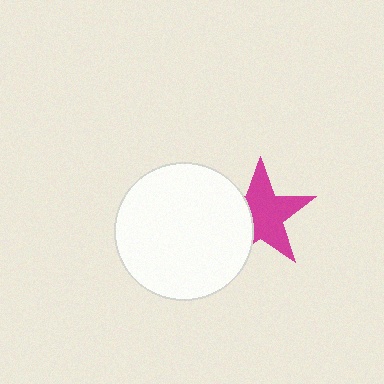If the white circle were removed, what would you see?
You would see the complete magenta star.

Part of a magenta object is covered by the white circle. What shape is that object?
It is a star.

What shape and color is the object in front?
The object in front is a white circle.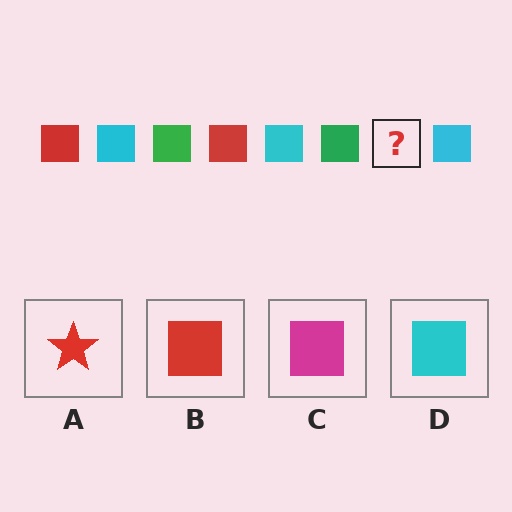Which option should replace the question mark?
Option B.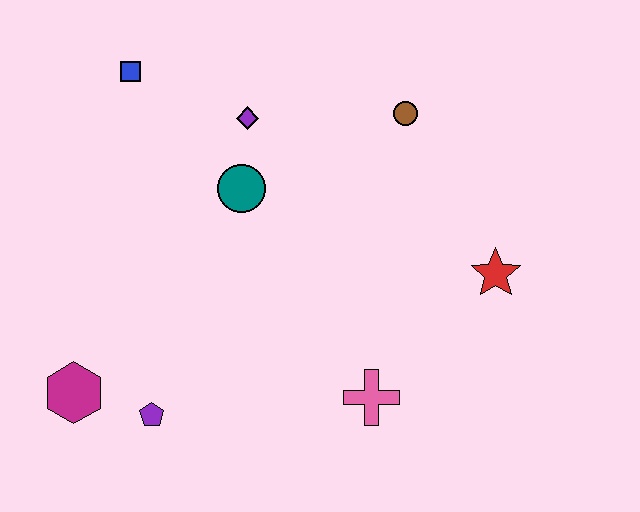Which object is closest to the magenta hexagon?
The purple pentagon is closest to the magenta hexagon.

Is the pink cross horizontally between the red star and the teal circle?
Yes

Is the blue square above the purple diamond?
Yes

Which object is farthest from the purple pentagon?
The brown circle is farthest from the purple pentagon.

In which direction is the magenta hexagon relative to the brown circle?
The magenta hexagon is to the left of the brown circle.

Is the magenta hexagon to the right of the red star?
No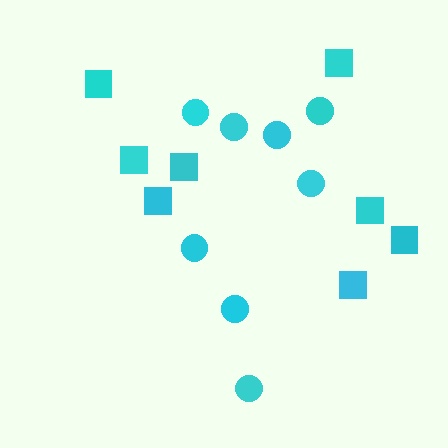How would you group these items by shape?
There are 2 groups: one group of circles (8) and one group of squares (8).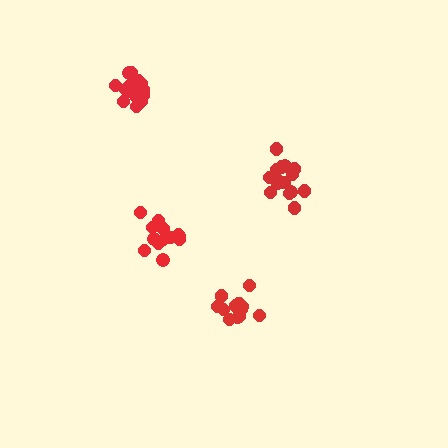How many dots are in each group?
Group 1: 16 dots, Group 2: 16 dots, Group 3: 13 dots, Group 4: 14 dots (59 total).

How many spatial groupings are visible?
There are 4 spatial groupings.